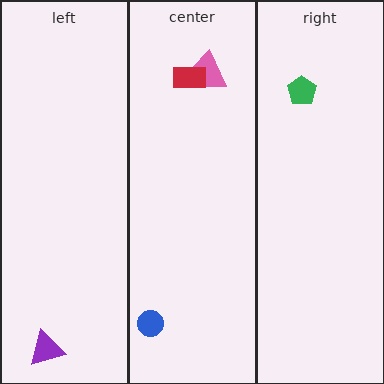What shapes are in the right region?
The green pentagon.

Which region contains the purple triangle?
The left region.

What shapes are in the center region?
The blue circle, the pink trapezoid, the red rectangle.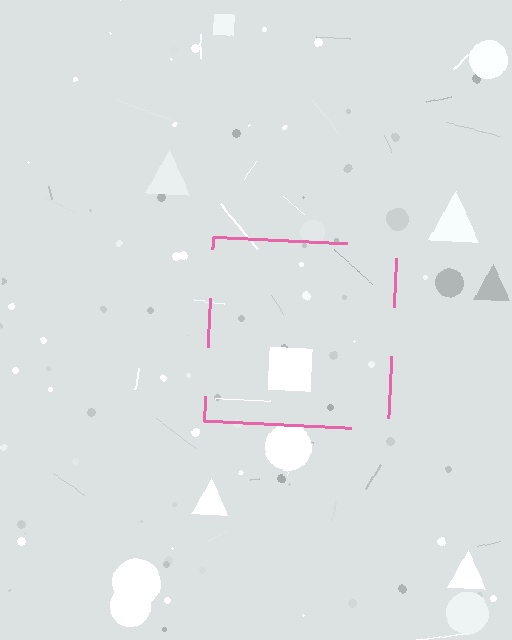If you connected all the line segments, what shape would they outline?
They would outline a square.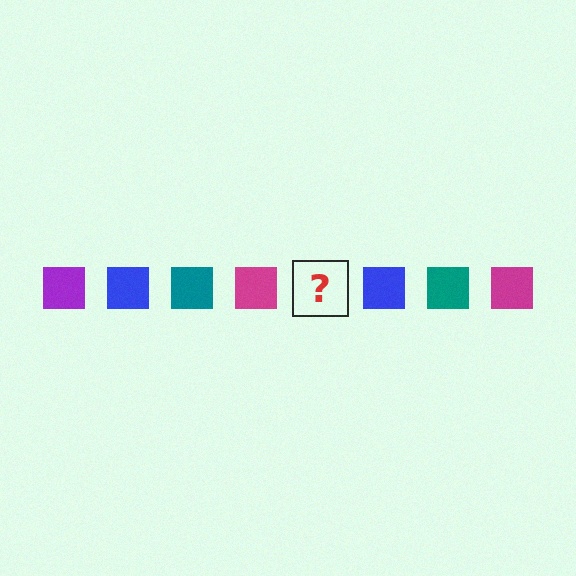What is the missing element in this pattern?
The missing element is a purple square.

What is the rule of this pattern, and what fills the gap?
The rule is that the pattern cycles through purple, blue, teal, magenta squares. The gap should be filled with a purple square.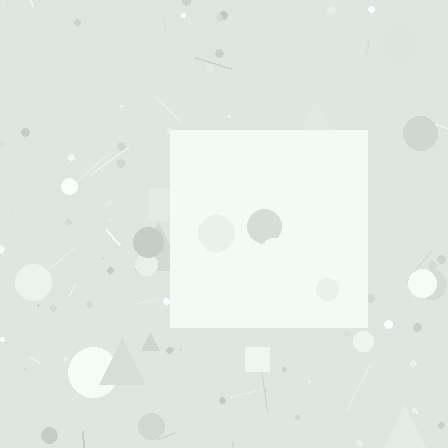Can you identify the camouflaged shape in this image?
The camouflaged shape is a square.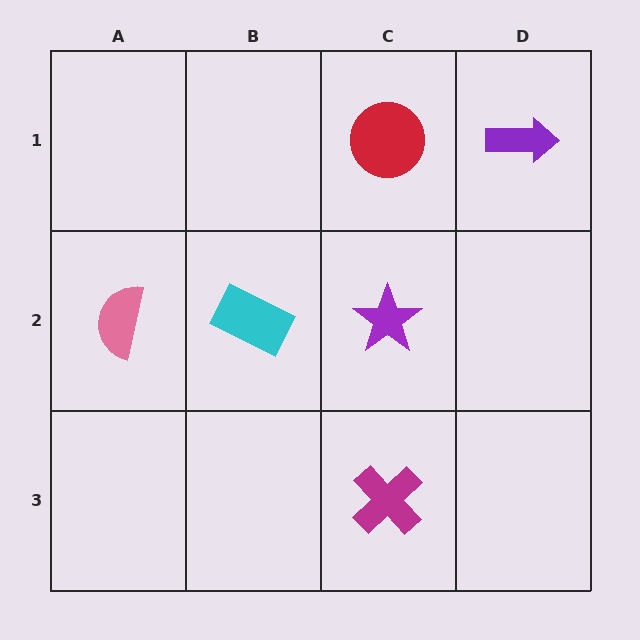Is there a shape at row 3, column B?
No, that cell is empty.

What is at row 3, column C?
A magenta cross.